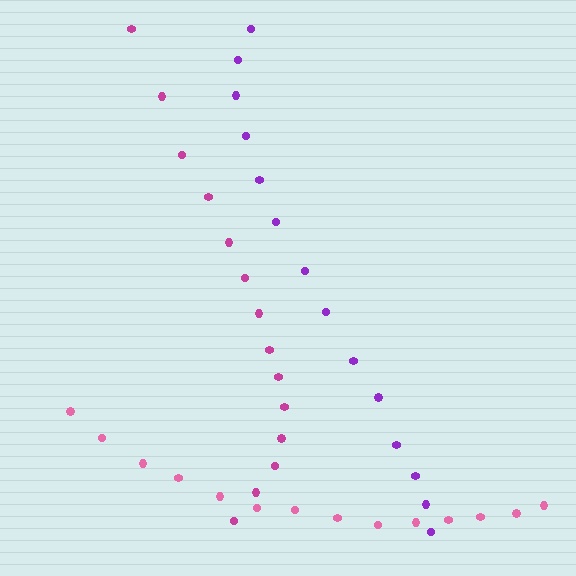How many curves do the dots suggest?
There are 3 distinct paths.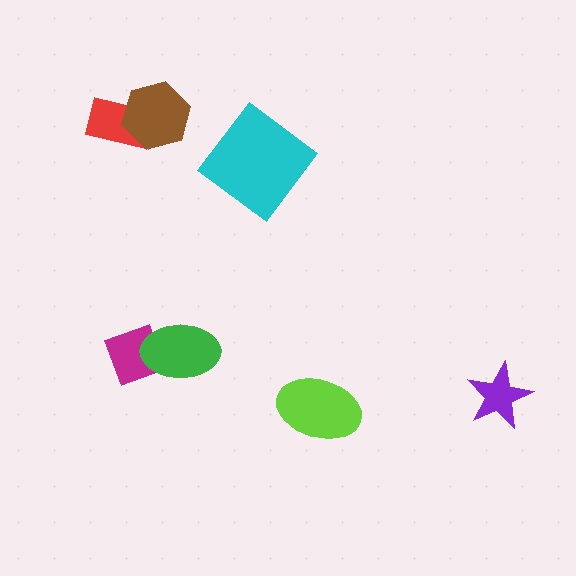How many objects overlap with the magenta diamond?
1 object overlaps with the magenta diamond.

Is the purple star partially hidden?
No, no other shape covers it.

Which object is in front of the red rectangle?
The brown hexagon is in front of the red rectangle.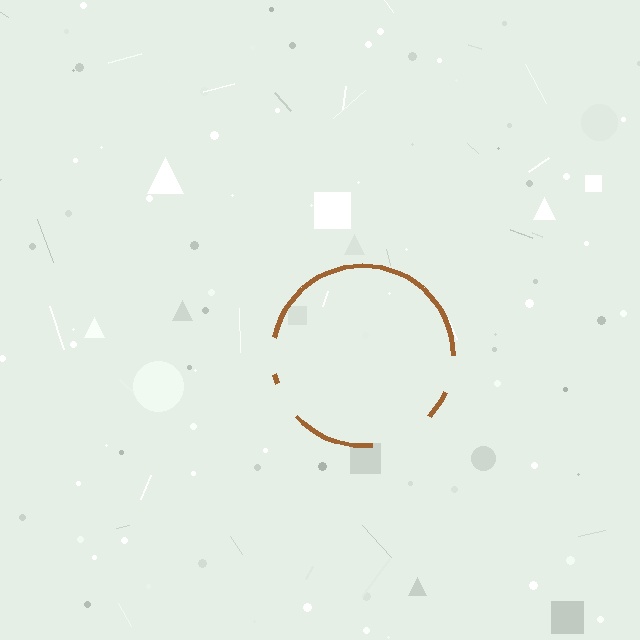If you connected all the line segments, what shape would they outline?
They would outline a circle.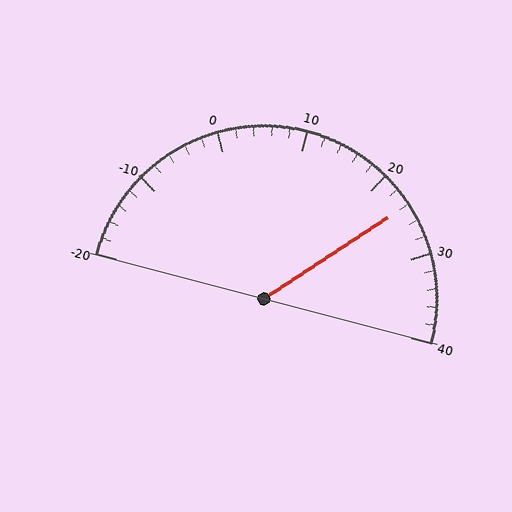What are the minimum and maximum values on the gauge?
The gauge ranges from -20 to 40.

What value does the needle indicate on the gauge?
The needle indicates approximately 24.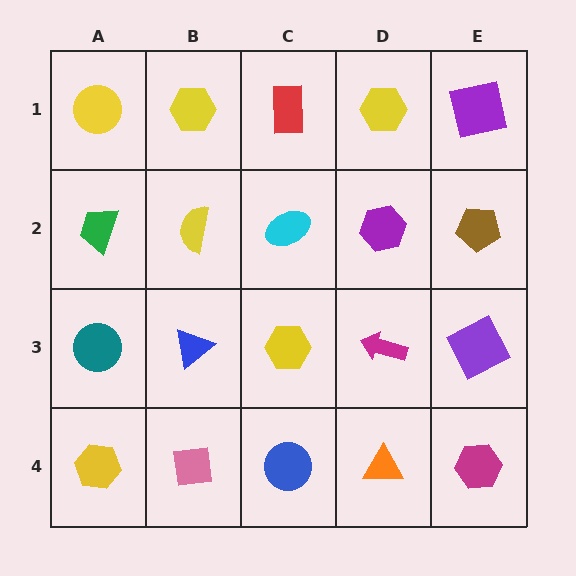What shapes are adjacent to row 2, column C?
A red rectangle (row 1, column C), a yellow hexagon (row 3, column C), a yellow semicircle (row 2, column B), a purple hexagon (row 2, column D).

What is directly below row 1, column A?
A green trapezoid.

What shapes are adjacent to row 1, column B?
A yellow semicircle (row 2, column B), a yellow circle (row 1, column A), a red rectangle (row 1, column C).